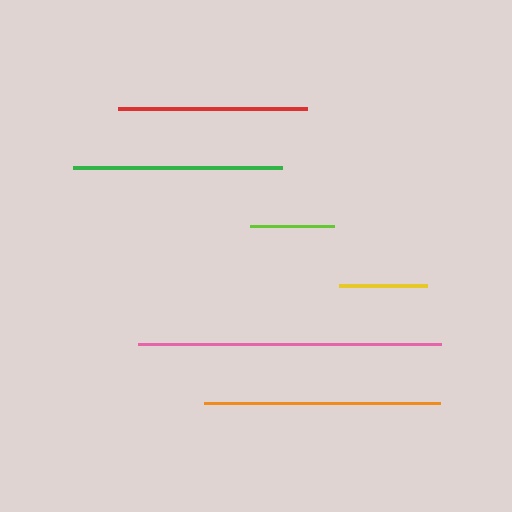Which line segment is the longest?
The pink line is the longest at approximately 304 pixels.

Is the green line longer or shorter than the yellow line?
The green line is longer than the yellow line.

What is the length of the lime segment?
The lime segment is approximately 84 pixels long.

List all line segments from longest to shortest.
From longest to shortest: pink, orange, green, red, yellow, lime.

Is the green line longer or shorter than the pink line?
The pink line is longer than the green line.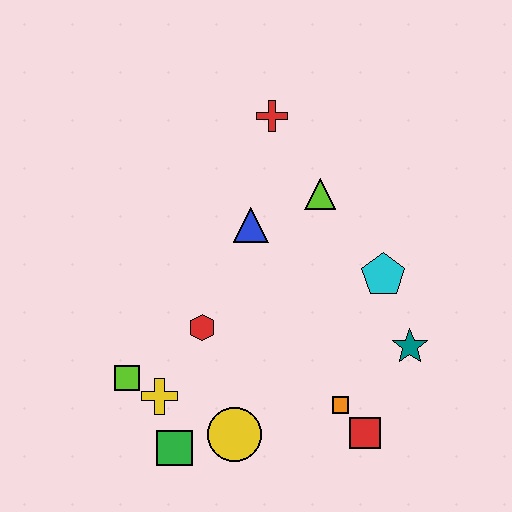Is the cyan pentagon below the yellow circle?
No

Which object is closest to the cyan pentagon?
The teal star is closest to the cyan pentagon.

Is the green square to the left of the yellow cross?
No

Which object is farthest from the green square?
The red cross is farthest from the green square.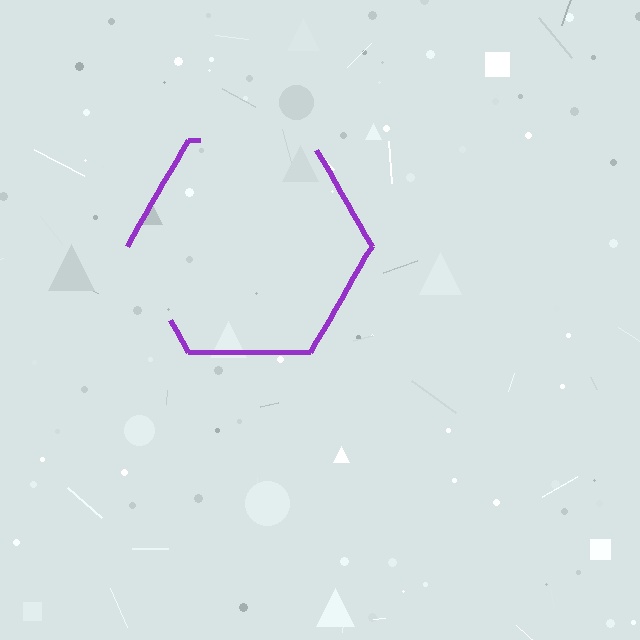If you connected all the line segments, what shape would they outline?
They would outline a hexagon.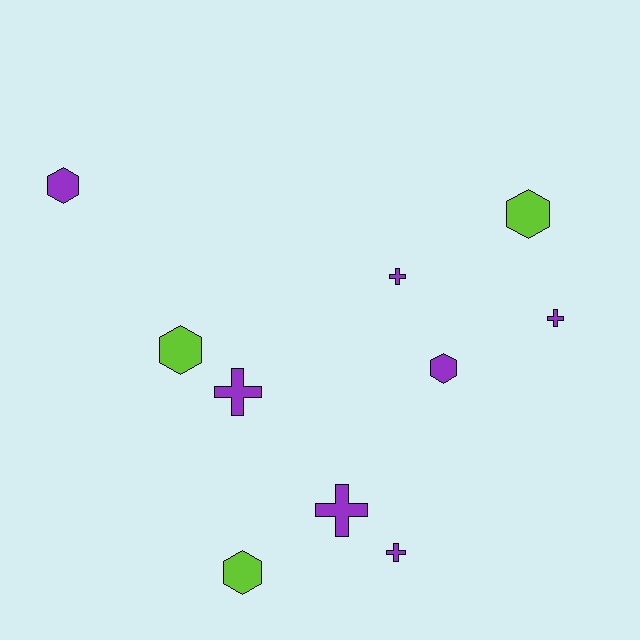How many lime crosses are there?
There are no lime crosses.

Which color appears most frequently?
Purple, with 7 objects.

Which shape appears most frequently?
Cross, with 5 objects.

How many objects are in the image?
There are 10 objects.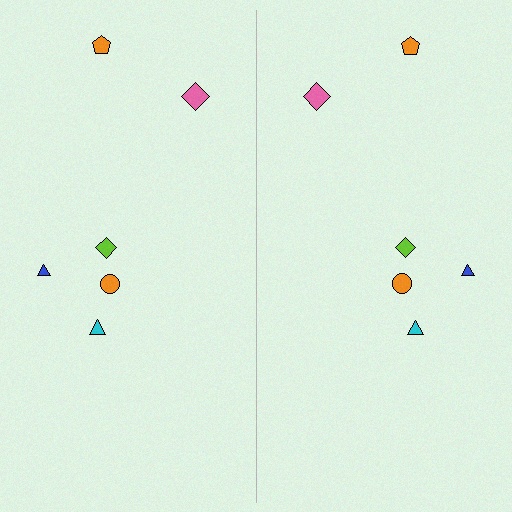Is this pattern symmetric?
Yes, this pattern has bilateral (reflection) symmetry.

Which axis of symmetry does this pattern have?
The pattern has a vertical axis of symmetry running through the center of the image.